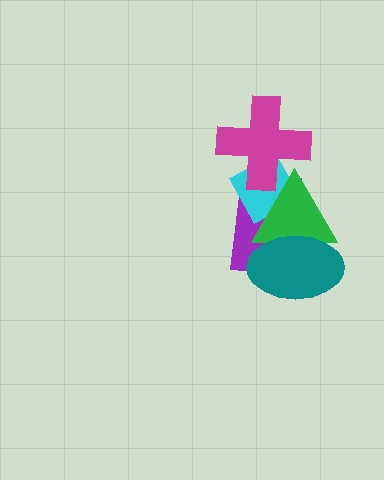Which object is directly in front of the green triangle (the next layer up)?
The teal ellipse is directly in front of the green triangle.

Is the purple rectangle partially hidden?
Yes, it is partially covered by another shape.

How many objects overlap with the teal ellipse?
2 objects overlap with the teal ellipse.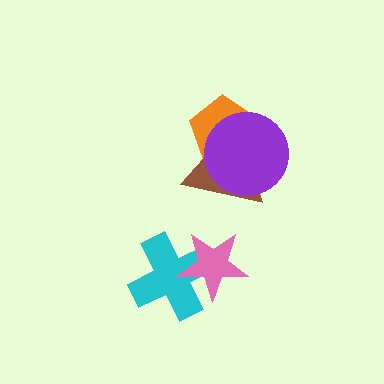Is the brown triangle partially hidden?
Yes, it is partially covered by another shape.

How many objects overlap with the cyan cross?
1 object overlaps with the cyan cross.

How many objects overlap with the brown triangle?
2 objects overlap with the brown triangle.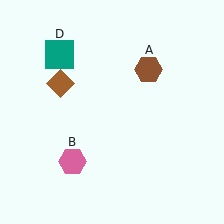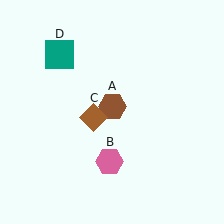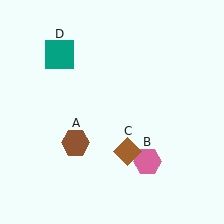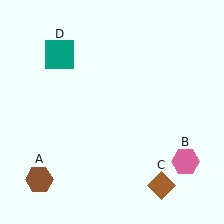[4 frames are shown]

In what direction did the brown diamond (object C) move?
The brown diamond (object C) moved down and to the right.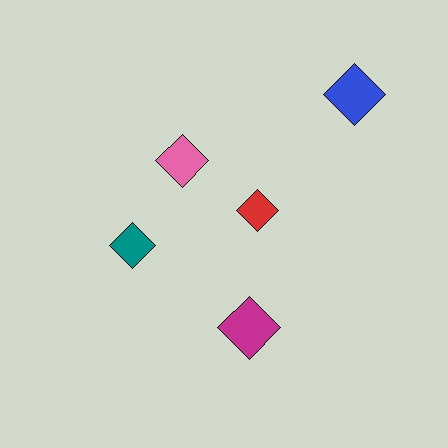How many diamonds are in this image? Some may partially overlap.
There are 5 diamonds.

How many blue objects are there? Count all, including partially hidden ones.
There is 1 blue object.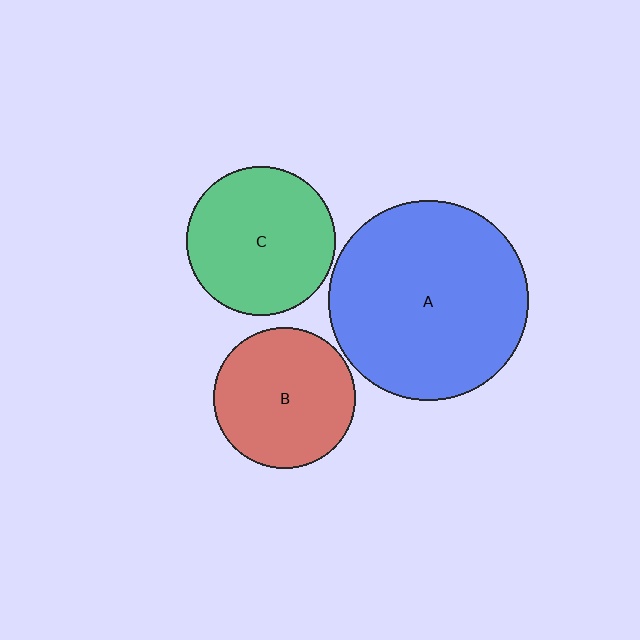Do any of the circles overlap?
No, none of the circles overlap.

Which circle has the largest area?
Circle A (blue).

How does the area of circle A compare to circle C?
Approximately 1.8 times.